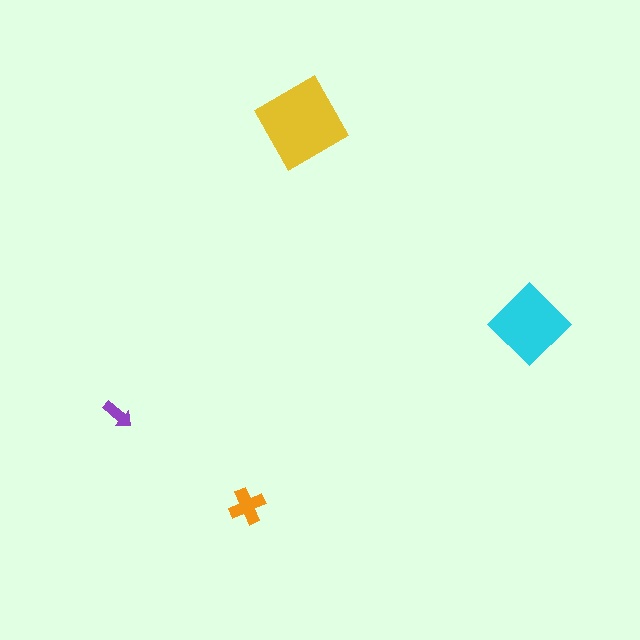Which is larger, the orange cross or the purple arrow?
The orange cross.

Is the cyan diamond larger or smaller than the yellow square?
Smaller.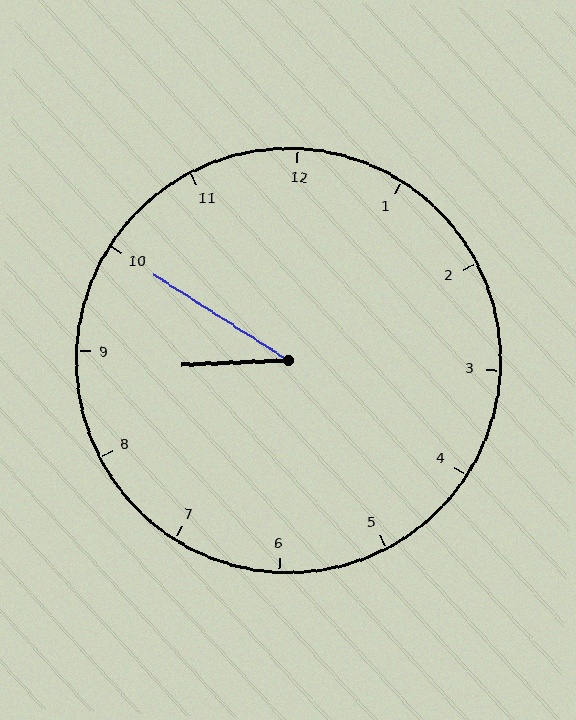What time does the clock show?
8:50.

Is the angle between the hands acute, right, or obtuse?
It is acute.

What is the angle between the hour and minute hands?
Approximately 35 degrees.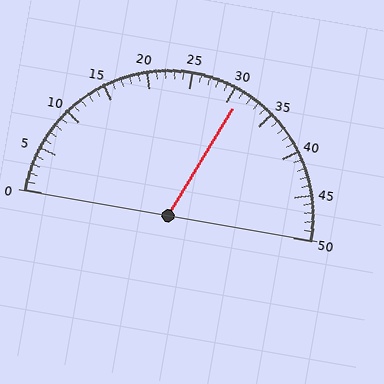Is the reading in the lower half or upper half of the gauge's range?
The reading is in the upper half of the range (0 to 50).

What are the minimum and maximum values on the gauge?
The gauge ranges from 0 to 50.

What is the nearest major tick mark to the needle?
The nearest major tick mark is 30.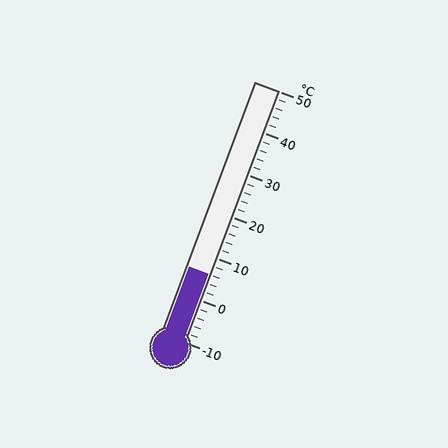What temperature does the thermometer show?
The thermometer shows approximately 6°C.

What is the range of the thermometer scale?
The thermometer scale ranges from -10°C to 50°C.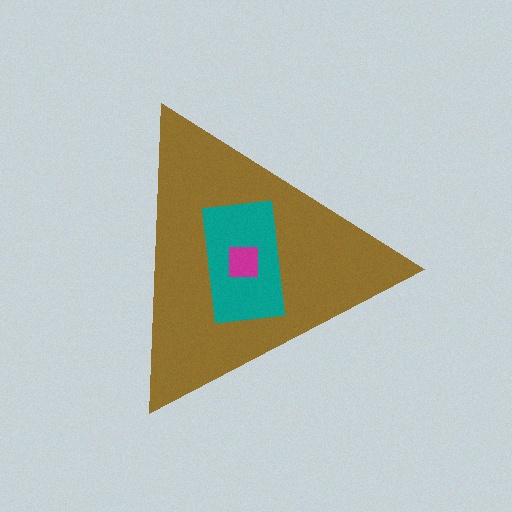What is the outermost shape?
The brown triangle.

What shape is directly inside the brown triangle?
The teal rectangle.